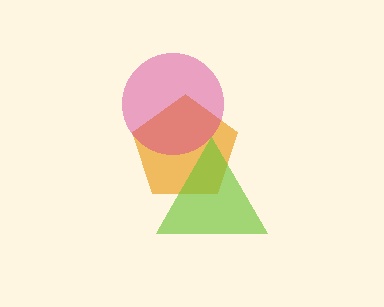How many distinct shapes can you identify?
There are 3 distinct shapes: an orange pentagon, a lime triangle, a magenta circle.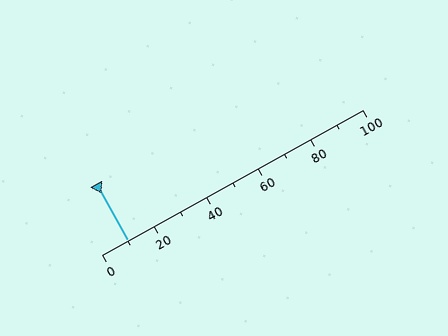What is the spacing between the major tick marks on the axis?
The major ticks are spaced 20 apart.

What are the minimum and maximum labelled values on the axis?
The axis runs from 0 to 100.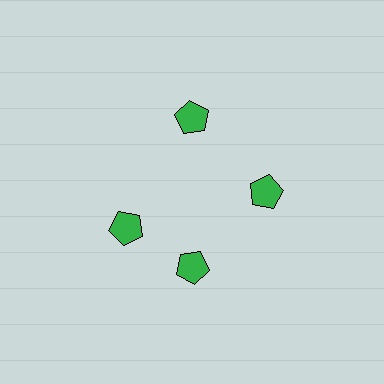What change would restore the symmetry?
The symmetry would be restored by rotating it back into even spacing with its neighbors so that all 4 pentagons sit at equal angles and equal distance from the center.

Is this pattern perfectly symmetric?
No. The 4 green pentagons are arranged in a ring, but one element near the 9 o'clock position is rotated out of alignment along the ring, breaking the 4-fold rotational symmetry.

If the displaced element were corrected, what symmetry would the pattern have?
It would have 4-fold rotational symmetry — the pattern would map onto itself every 90 degrees.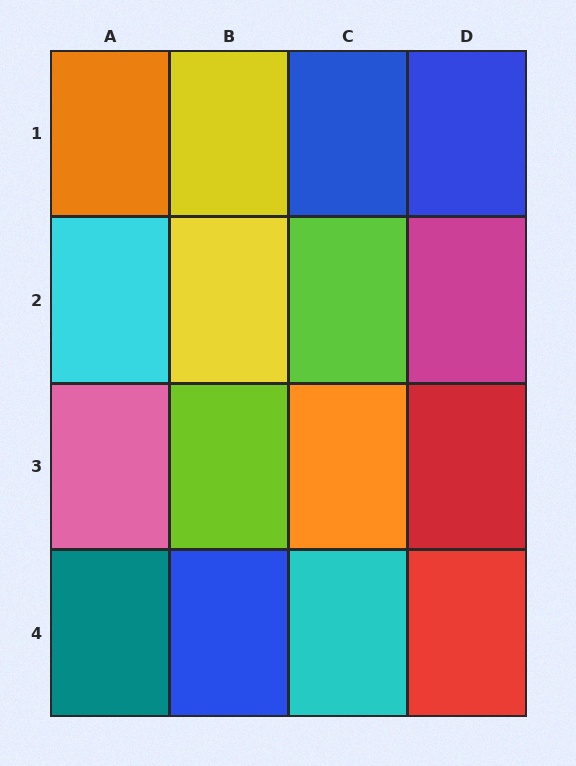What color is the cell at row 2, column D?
Magenta.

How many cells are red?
2 cells are red.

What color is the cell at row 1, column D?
Blue.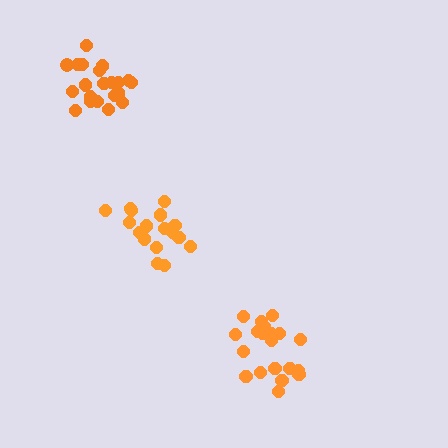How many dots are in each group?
Group 1: 20 dots, Group 2: 17 dots, Group 3: 21 dots (58 total).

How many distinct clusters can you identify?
There are 3 distinct clusters.